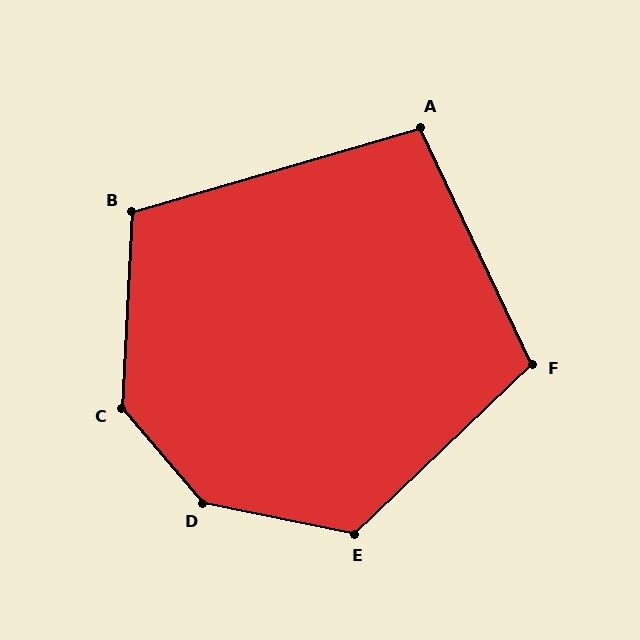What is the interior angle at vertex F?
Approximately 108 degrees (obtuse).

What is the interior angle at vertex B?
Approximately 109 degrees (obtuse).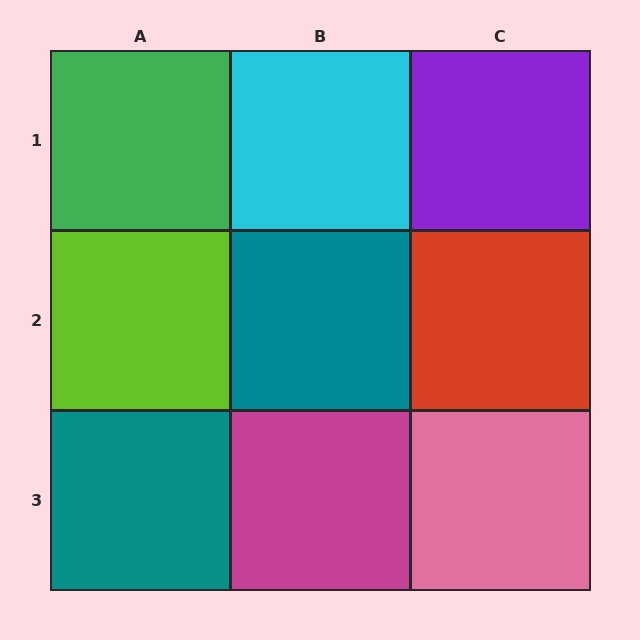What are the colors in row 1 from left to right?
Green, cyan, purple.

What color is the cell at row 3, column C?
Pink.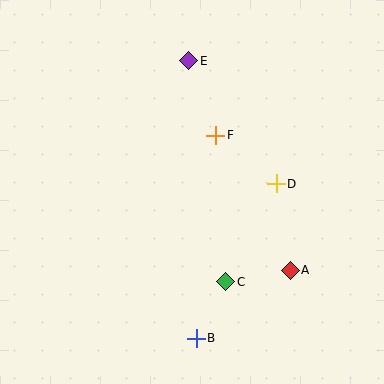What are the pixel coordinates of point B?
Point B is at (196, 338).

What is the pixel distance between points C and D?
The distance between C and D is 110 pixels.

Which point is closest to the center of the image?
Point F at (215, 135) is closest to the center.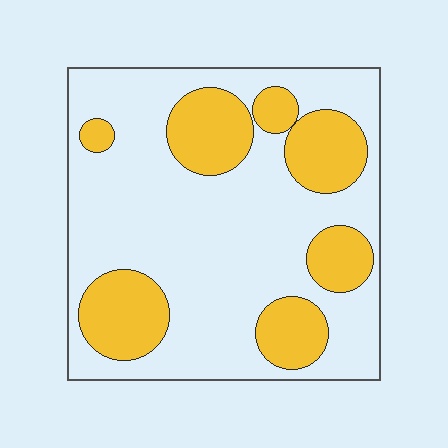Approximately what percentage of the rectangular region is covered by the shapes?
Approximately 30%.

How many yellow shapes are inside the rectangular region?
7.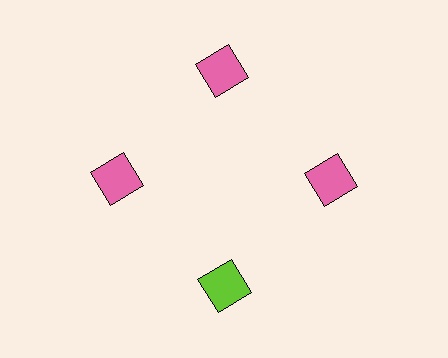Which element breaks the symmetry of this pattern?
The lime square at roughly the 6 o'clock position breaks the symmetry. All other shapes are pink squares.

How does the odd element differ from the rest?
It has a different color: lime instead of pink.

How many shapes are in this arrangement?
There are 4 shapes arranged in a ring pattern.